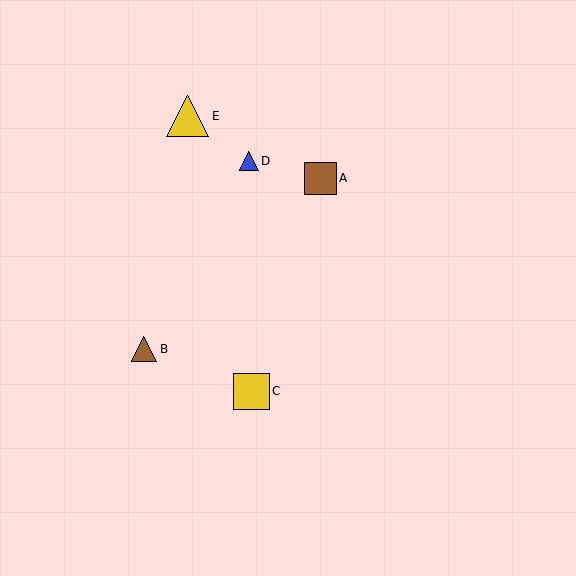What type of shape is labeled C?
Shape C is a yellow square.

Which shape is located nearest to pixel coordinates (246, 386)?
The yellow square (labeled C) at (251, 391) is nearest to that location.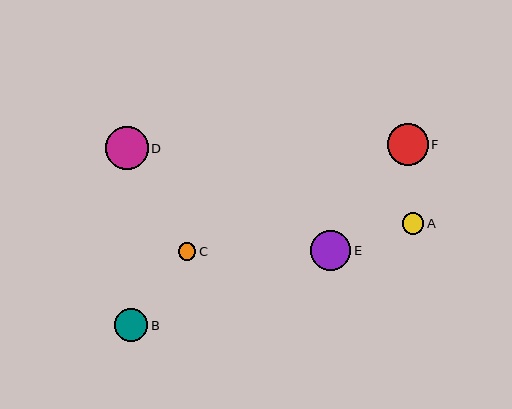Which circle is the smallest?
Circle C is the smallest with a size of approximately 17 pixels.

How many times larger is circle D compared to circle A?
Circle D is approximately 2.0 times the size of circle A.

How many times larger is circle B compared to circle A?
Circle B is approximately 1.5 times the size of circle A.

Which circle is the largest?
Circle D is the largest with a size of approximately 43 pixels.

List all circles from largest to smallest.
From largest to smallest: D, F, E, B, A, C.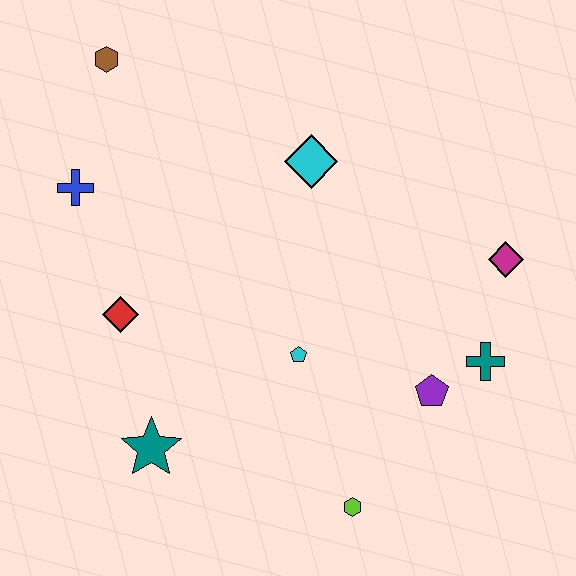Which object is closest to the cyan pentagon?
The purple pentagon is closest to the cyan pentagon.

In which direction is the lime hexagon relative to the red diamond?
The lime hexagon is to the right of the red diamond.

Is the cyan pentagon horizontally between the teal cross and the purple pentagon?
No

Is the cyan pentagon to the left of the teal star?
No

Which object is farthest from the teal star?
The magenta diamond is farthest from the teal star.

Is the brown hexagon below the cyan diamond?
No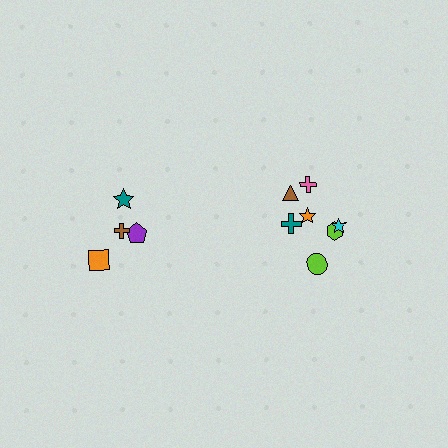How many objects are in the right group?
There are 7 objects.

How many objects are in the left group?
There are 4 objects.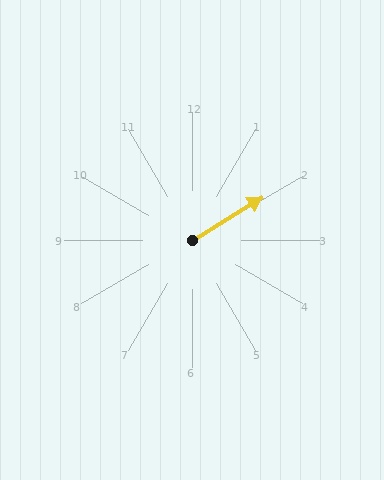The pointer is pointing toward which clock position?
Roughly 2 o'clock.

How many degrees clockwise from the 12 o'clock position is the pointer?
Approximately 58 degrees.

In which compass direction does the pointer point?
Northeast.